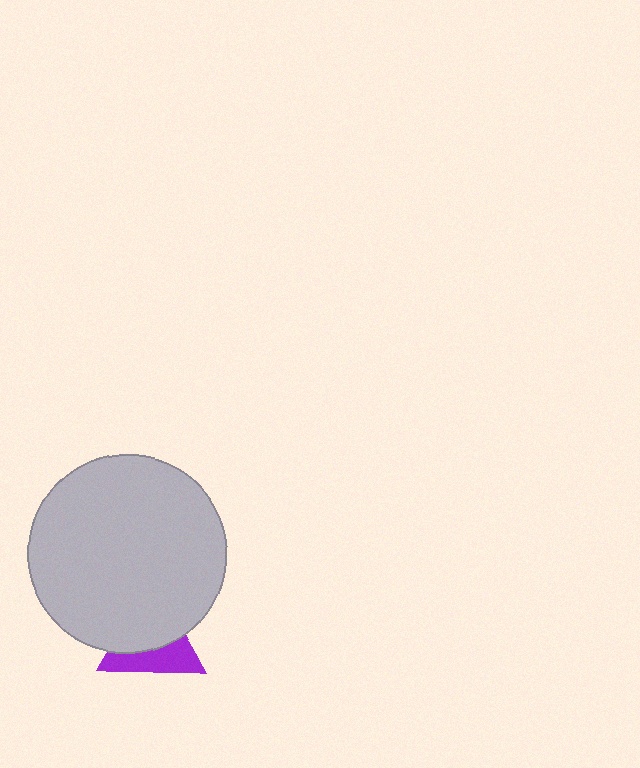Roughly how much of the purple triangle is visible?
A small part of it is visible (roughly 43%).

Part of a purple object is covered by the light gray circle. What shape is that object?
It is a triangle.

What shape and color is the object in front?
The object in front is a light gray circle.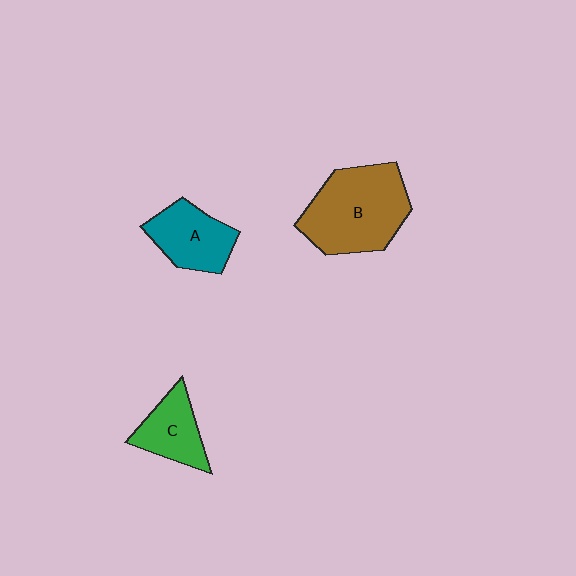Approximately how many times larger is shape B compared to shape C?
Approximately 2.0 times.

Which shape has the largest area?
Shape B (brown).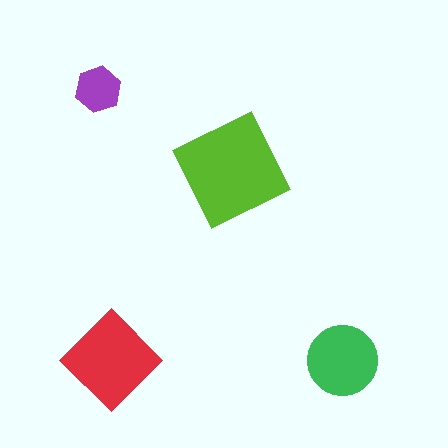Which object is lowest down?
The green circle is bottommost.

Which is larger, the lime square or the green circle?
The lime square.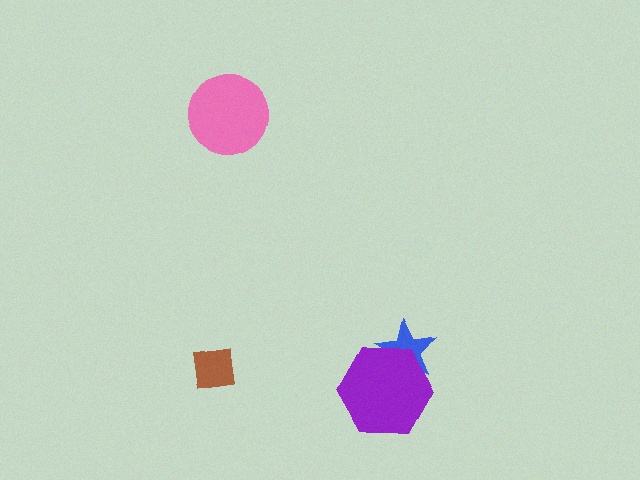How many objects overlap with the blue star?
1 object overlaps with the blue star.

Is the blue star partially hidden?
Yes, it is partially covered by another shape.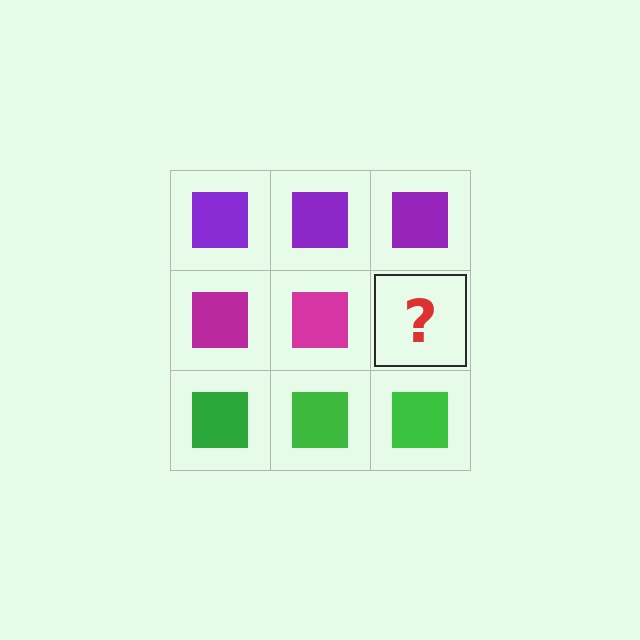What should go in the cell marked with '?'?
The missing cell should contain a magenta square.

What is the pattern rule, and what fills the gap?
The rule is that each row has a consistent color. The gap should be filled with a magenta square.